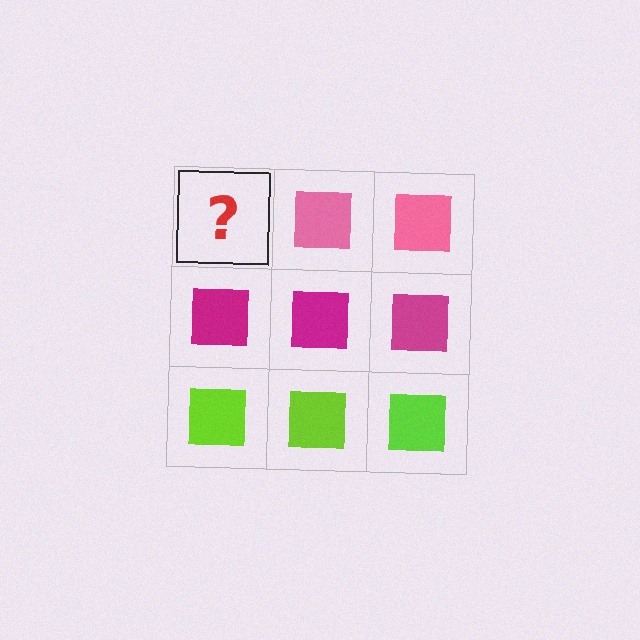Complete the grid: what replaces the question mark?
The question mark should be replaced with a pink square.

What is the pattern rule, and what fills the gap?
The rule is that each row has a consistent color. The gap should be filled with a pink square.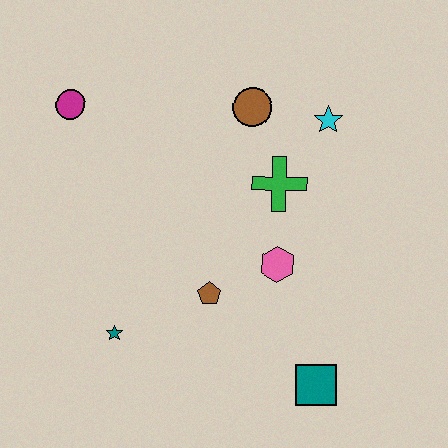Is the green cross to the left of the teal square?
Yes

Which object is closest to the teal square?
The pink hexagon is closest to the teal square.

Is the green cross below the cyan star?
Yes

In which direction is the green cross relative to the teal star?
The green cross is to the right of the teal star.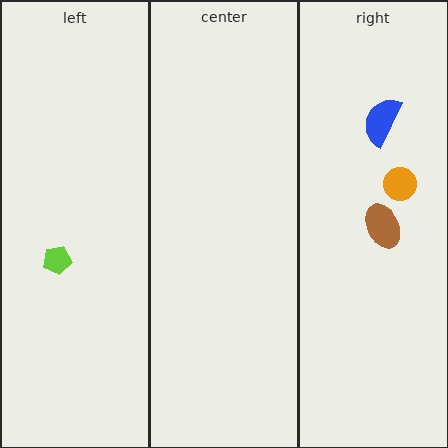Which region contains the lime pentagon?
The left region.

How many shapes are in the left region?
1.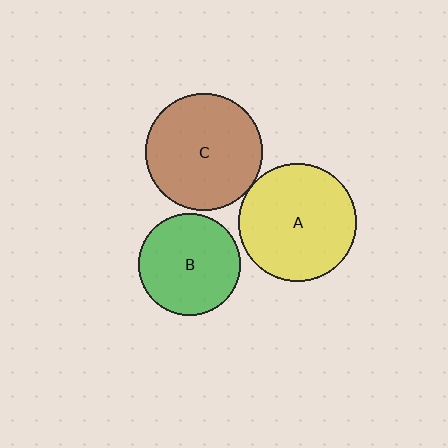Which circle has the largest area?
Circle A (yellow).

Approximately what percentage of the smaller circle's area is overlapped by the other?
Approximately 5%.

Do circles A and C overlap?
Yes.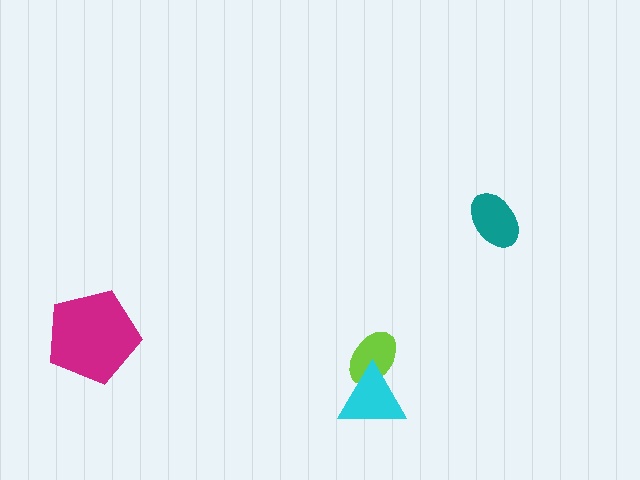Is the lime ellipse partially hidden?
Yes, it is partially covered by another shape.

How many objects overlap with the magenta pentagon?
0 objects overlap with the magenta pentagon.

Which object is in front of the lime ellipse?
The cyan triangle is in front of the lime ellipse.